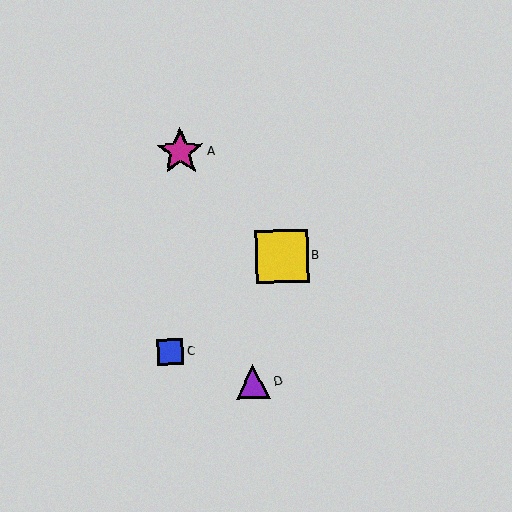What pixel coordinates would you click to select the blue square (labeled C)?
Click at (171, 352) to select the blue square C.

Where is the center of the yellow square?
The center of the yellow square is at (282, 256).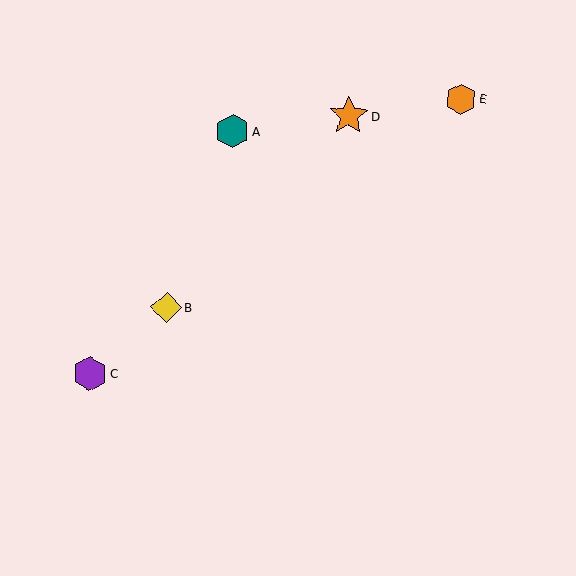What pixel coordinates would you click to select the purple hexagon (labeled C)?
Click at (90, 374) to select the purple hexagon C.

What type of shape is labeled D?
Shape D is an orange star.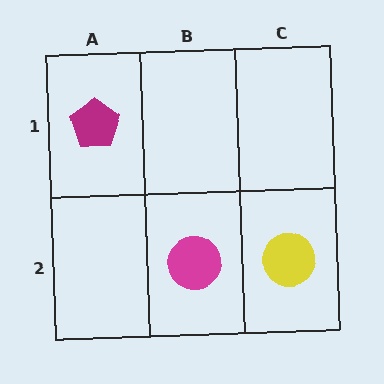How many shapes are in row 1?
1 shape.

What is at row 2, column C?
A yellow circle.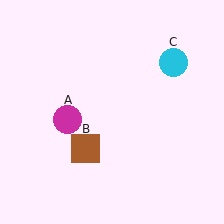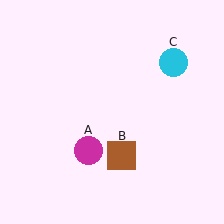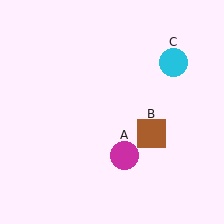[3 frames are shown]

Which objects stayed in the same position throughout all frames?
Cyan circle (object C) remained stationary.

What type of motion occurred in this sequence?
The magenta circle (object A), brown square (object B) rotated counterclockwise around the center of the scene.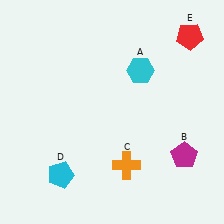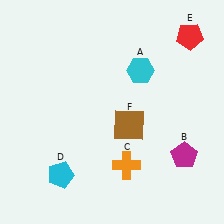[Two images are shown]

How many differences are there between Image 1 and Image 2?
There is 1 difference between the two images.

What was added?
A brown square (F) was added in Image 2.